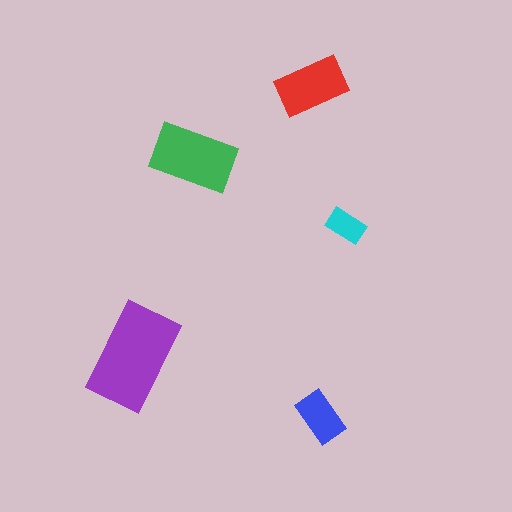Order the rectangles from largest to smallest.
the purple one, the green one, the red one, the blue one, the cyan one.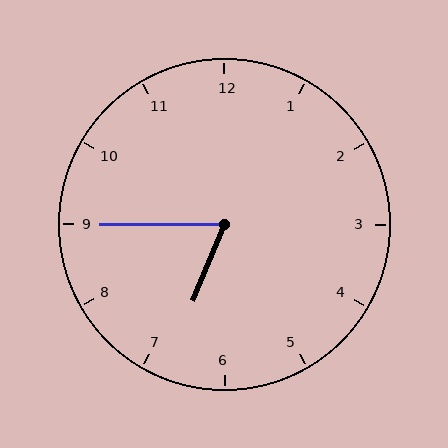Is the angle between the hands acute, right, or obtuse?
It is acute.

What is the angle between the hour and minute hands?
Approximately 68 degrees.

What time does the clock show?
6:45.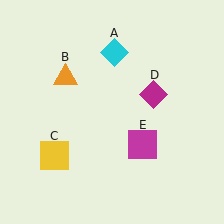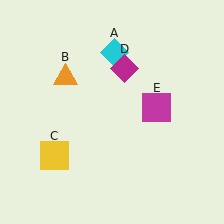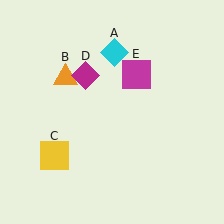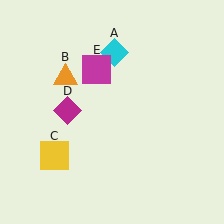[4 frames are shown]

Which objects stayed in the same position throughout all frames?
Cyan diamond (object A) and orange triangle (object B) and yellow square (object C) remained stationary.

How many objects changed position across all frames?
2 objects changed position: magenta diamond (object D), magenta square (object E).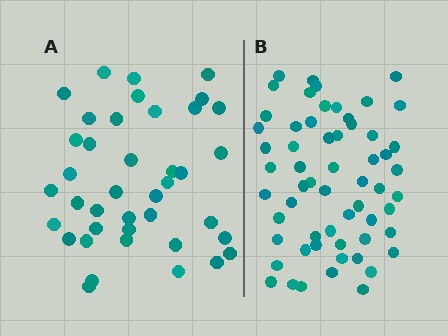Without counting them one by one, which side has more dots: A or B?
Region B (the right region) has more dots.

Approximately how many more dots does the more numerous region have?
Region B has approximately 20 more dots than region A.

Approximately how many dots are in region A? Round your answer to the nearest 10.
About 40 dots.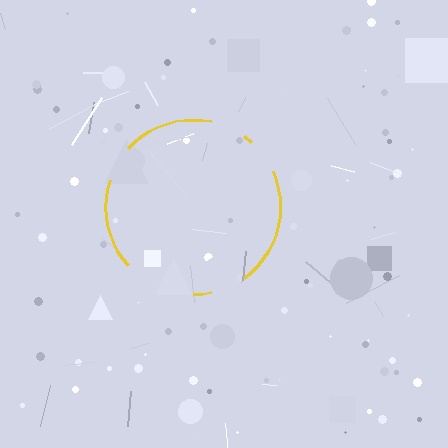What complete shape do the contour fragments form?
The contour fragments form a circle.